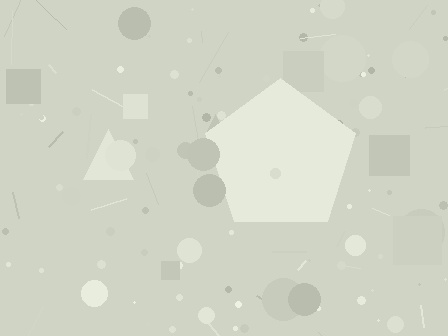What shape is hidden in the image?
A pentagon is hidden in the image.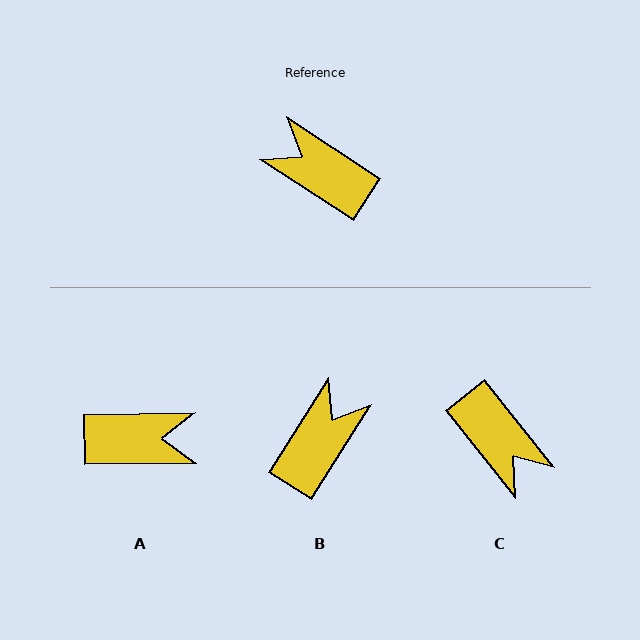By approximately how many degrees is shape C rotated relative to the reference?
Approximately 161 degrees counter-clockwise.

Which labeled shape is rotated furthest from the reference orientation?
C, about 161 degrees away.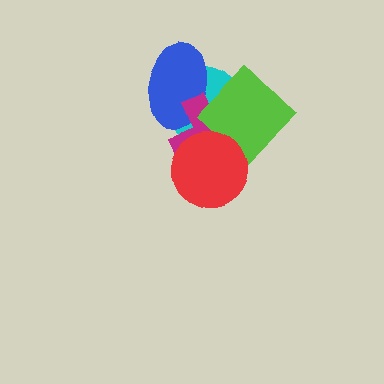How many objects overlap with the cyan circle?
4 objects overlap with the cyan circle.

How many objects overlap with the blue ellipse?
3 objects overlap with the blue ellipse.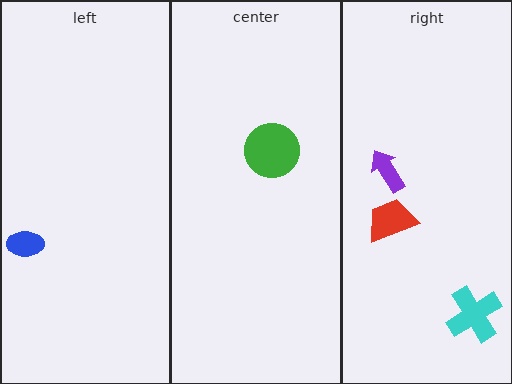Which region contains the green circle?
The center region.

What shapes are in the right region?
The purple arrow, the cyan cross, the red trapezoid.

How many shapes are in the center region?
1.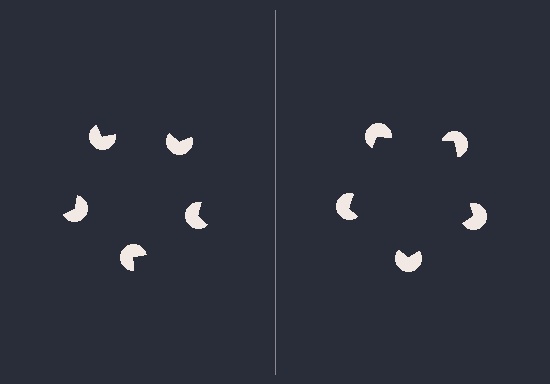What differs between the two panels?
The pac-man discs are positioned identically on both sides; only the wedge orientations differ. On the right they align to a pentagon; on the left they are misaligned.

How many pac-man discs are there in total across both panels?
10 — 5 on each side.